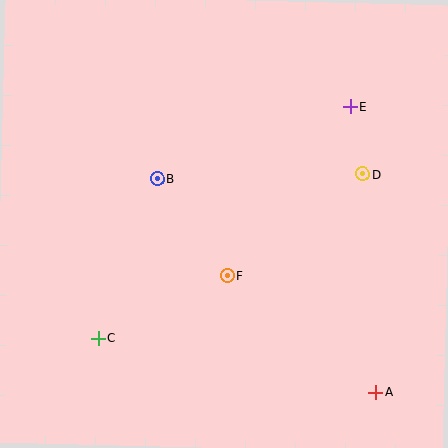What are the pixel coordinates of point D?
Point D is at (363, 174).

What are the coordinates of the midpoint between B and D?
The midpoint between B and D is at (260, 176).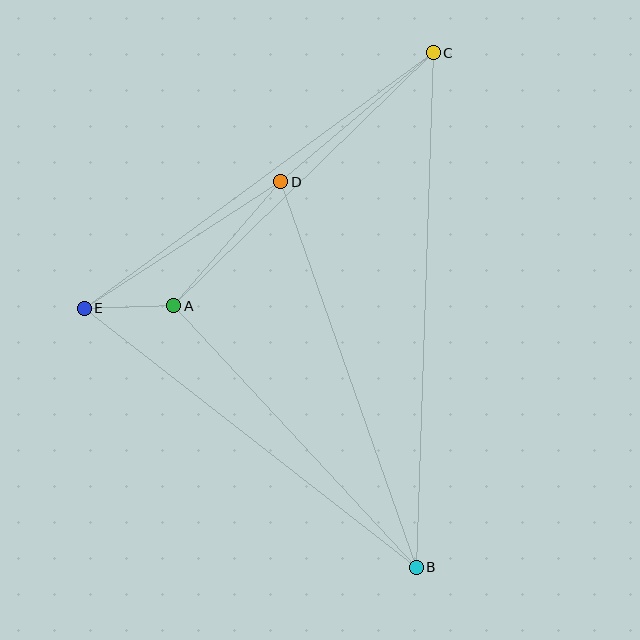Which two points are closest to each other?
Points A and E are closest to each other.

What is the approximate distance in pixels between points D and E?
The distance between D and E is approximately 234 pixels.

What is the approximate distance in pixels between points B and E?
The distance between B and E is approximately 421 pixels.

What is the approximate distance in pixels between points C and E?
The distance between C and E is approximately 433 pixels.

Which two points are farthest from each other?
Points B and C are farthest from each other.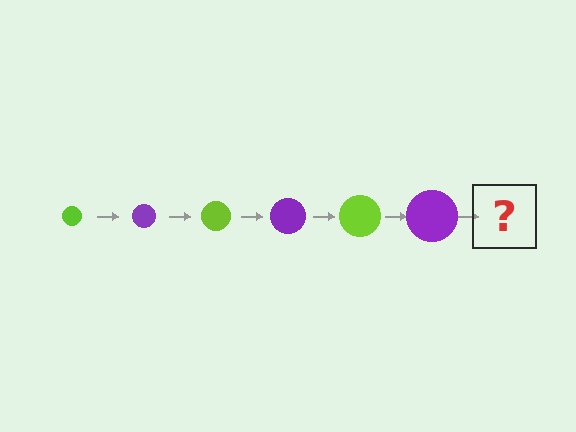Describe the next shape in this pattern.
It should be a lime circle, larger than the previous one.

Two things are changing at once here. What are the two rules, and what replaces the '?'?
The two rules are that the circle grows larger each step and the color cycles through lime and purple. The '?' should be a lime circle, larger than the previous one.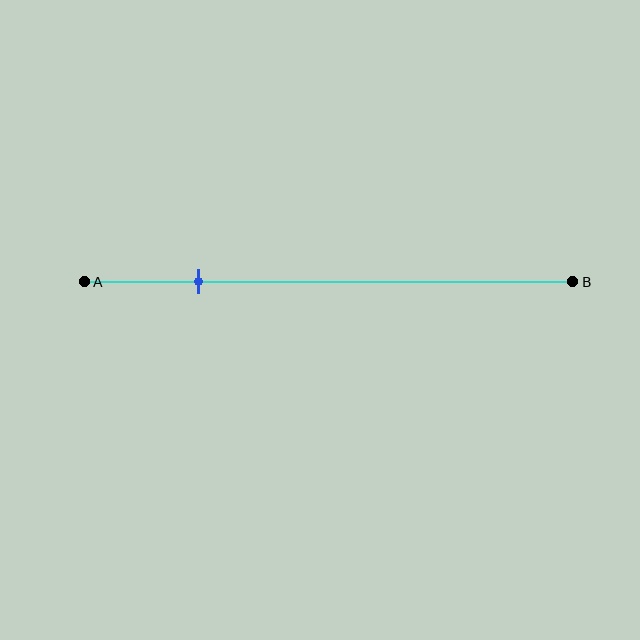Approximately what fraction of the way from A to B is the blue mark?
The blue mark is approximately 25% of the way from A to B.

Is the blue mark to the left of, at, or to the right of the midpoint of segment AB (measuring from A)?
The blue mark is to the left of the midpoint of segment AB.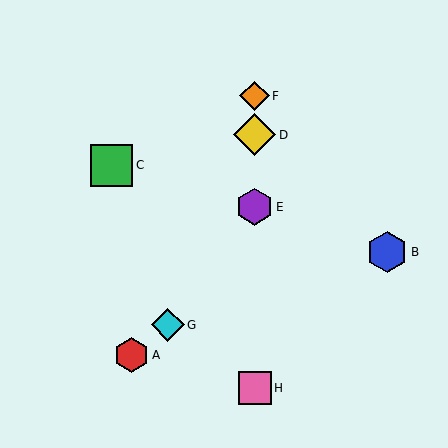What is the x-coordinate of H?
Object H is at x≈255.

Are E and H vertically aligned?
Yes, both are at x≈255.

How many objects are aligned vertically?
4 objects (D, E, F, H) are aligned vertically.